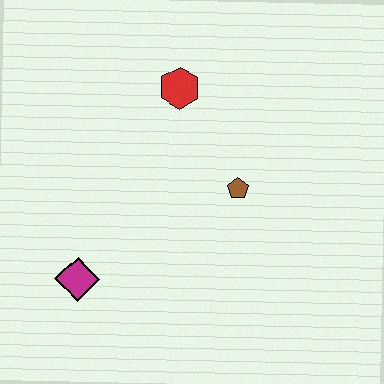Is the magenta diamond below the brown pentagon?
Yes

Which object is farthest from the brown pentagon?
The magenta diamond is farthest from the brown pentagon.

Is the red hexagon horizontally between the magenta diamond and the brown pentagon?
Yes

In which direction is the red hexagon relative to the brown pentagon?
The red hexagon is above the brown pentagon.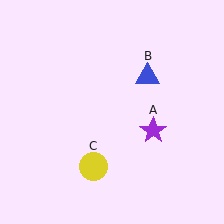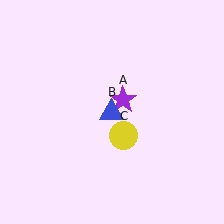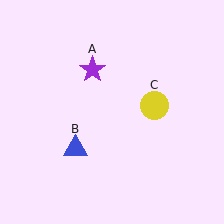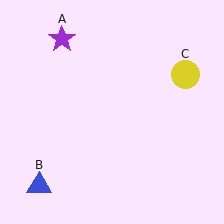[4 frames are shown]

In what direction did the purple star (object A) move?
The purple star (object A) moved up and to the left.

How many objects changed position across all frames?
3 objects changed position: purple star (object A), blue triangle (object B), yellow circle (object C).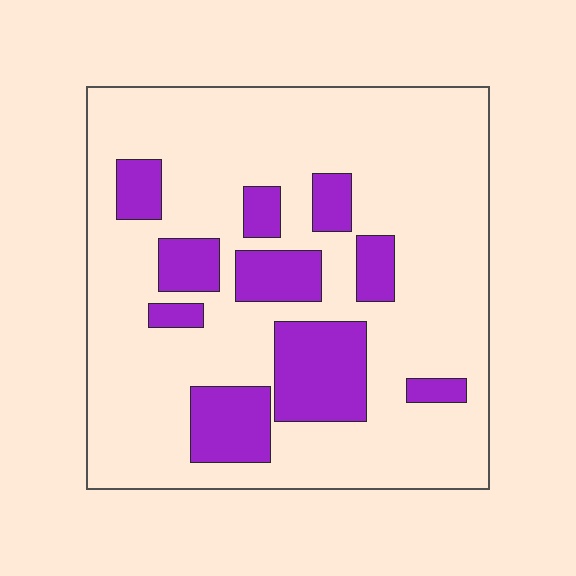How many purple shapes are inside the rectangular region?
10.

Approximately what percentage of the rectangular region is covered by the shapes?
Approximately 20%.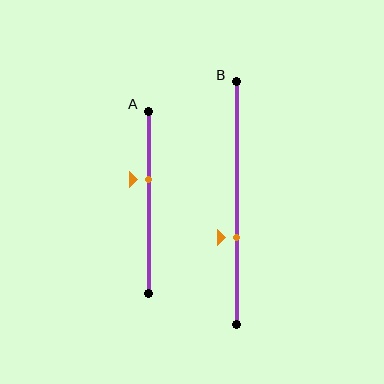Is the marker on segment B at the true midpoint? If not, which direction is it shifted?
No, the marker on segment B is shifted downward by about 14% of the segment length.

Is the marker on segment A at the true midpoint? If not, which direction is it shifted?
No, the marker on segment A is shifted upward by about 12% of the segment length.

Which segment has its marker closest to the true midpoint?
Segment A has its marker closest to the true midpoint.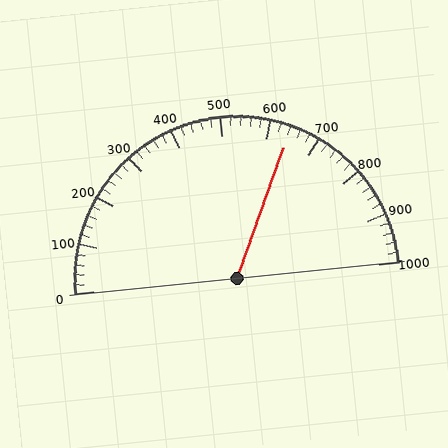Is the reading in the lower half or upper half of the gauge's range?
The reading is in the upper half of the range (0 to 1000).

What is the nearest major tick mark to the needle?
The nearest major tick mark is 600.